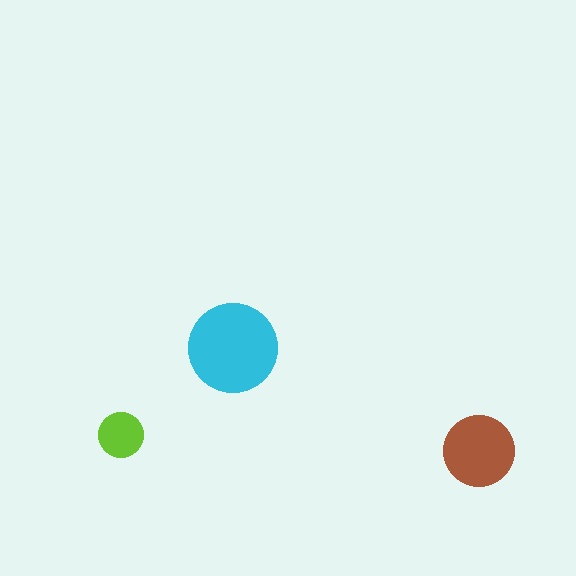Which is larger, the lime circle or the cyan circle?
The cyan one.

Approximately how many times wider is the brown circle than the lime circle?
About 1.5 times wider.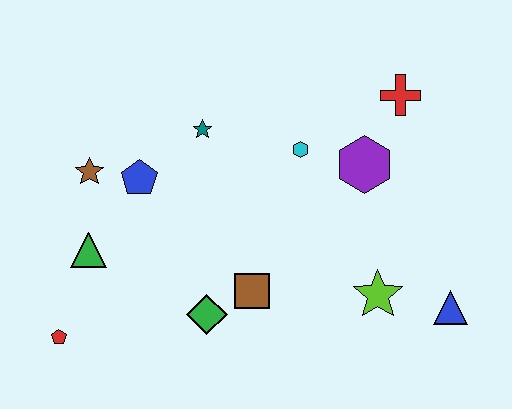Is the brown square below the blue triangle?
No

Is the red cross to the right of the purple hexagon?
Yes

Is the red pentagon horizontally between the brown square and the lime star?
No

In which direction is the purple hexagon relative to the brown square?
The purple hexagon is above the brown square.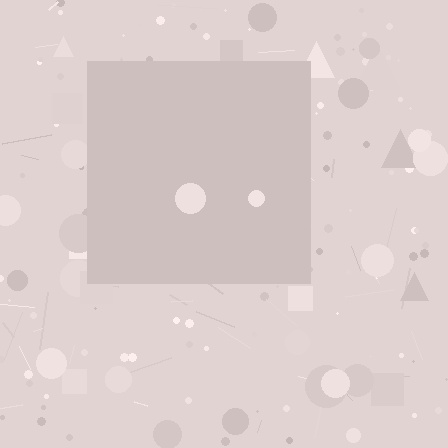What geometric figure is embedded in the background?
A square is embedded in the background.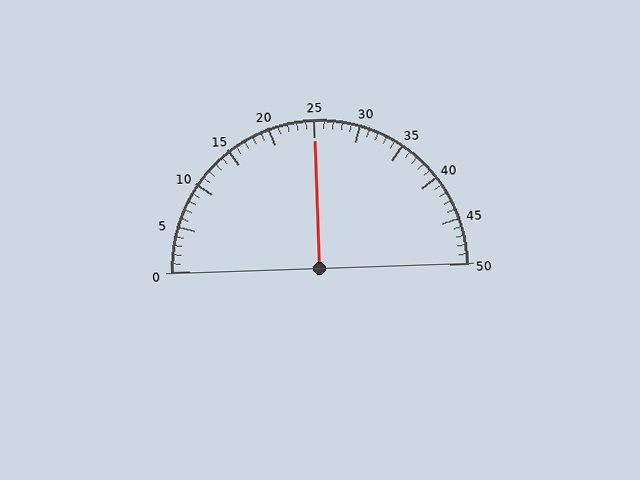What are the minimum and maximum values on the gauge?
The gauge ranges from 0 to 50.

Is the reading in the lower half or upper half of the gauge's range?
The reading is in the upper half of the range (0 to 50).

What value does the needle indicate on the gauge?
The needle indicates approximately 25.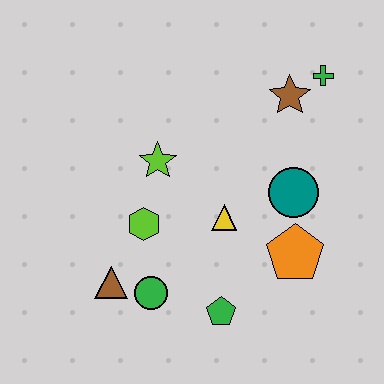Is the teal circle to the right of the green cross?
No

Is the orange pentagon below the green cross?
Yes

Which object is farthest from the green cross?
The brown triangle is farthest from the green cross.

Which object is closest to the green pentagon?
The green circle is closest to the green pentagon.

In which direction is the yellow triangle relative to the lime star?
The yellow triangle is to the right of the lime star.